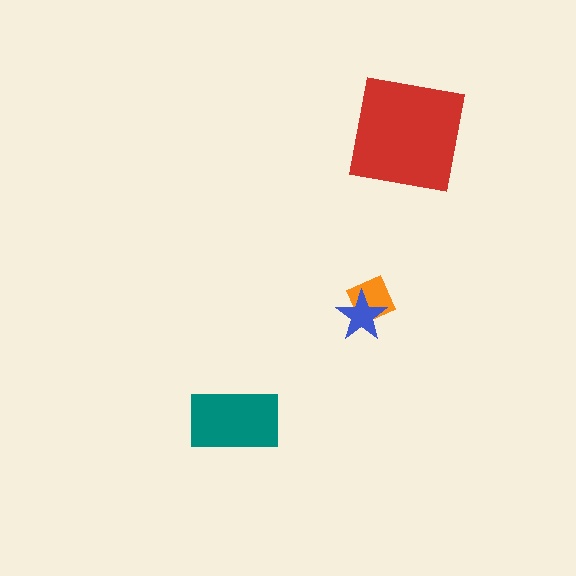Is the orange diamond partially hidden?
Yes, it is partially covered by another shape.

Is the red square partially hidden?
No, no other shape covers it.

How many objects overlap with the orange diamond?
1 object overlaps with the orange diamond.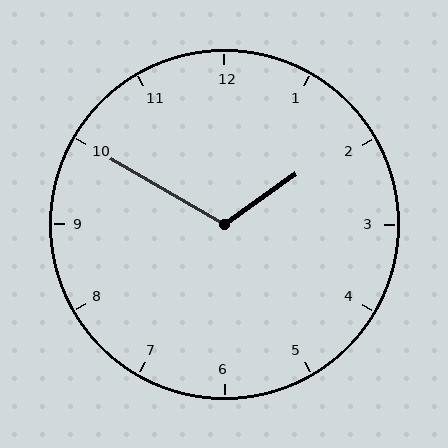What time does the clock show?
1:50.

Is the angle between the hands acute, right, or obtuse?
It is obtuse.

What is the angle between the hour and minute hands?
Approximately 115 degrees.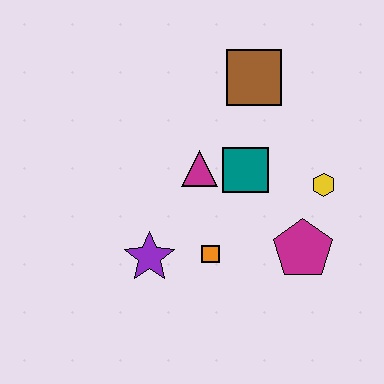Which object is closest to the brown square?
The teal square is closest to the brown square.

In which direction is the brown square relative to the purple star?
The brown square is above the purple star.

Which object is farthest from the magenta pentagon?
The brown square is farthest from the magenta pentagon.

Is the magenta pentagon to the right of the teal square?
Yes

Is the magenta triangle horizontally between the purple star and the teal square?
Yes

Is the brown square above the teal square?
Yes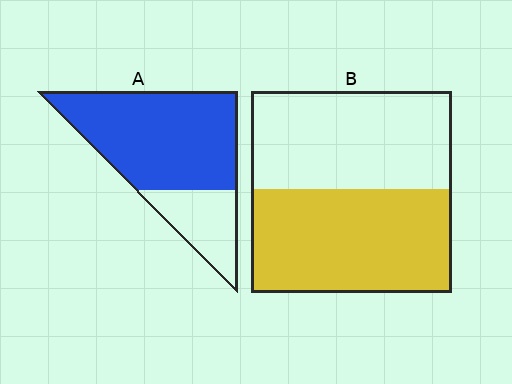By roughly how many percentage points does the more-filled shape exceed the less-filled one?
By roughly 20 percentage points (A over B).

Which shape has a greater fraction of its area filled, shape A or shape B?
Shape A.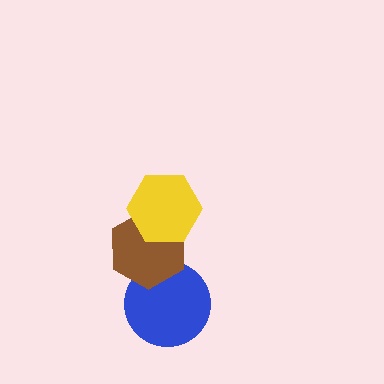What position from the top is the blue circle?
The blue circle is 3rd from the top.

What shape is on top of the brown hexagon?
The yellow hexagon is on top of the brown hexagon.